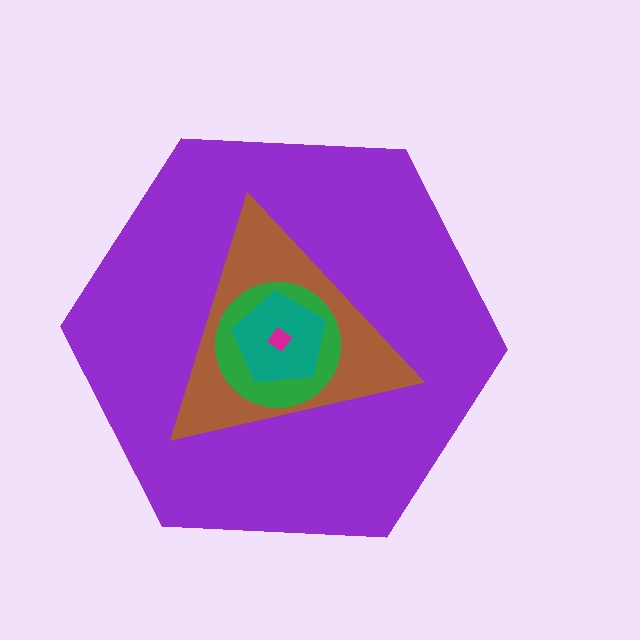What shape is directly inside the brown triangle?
The green circle.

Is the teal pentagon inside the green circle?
Yes.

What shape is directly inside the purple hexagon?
The brown triangle.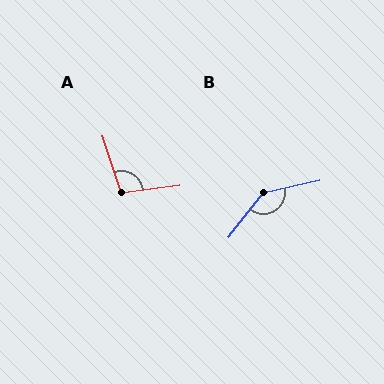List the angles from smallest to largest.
A (102°), B (140°).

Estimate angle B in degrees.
Approximately 140 degrees.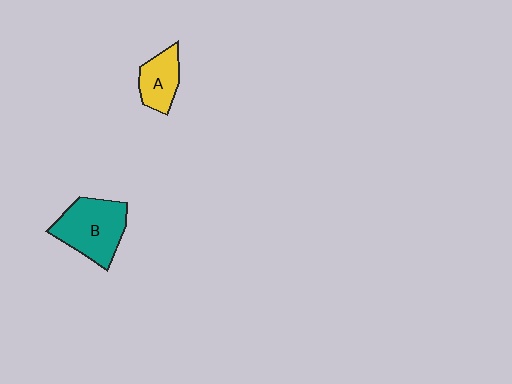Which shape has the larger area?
Shape B (teal).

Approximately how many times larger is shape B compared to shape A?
Approximately 1.7 times.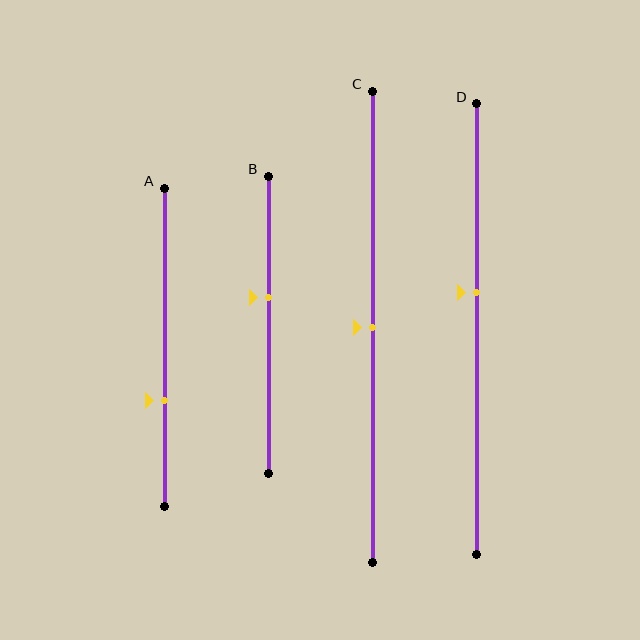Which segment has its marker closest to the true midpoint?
Segment C has its marker closest to the true midpoint.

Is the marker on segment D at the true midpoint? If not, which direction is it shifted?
No, the marker on segment D is shifted upward by about 8% of the segment length.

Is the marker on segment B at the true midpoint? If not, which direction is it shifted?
No, the marker on segment B is shifted upward by about 9% of the segment length.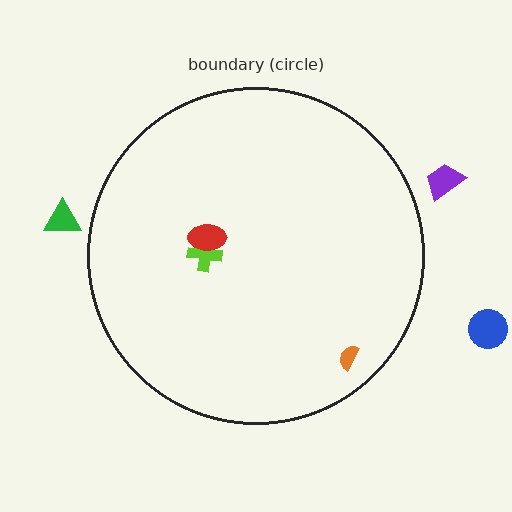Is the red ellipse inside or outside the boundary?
Inside.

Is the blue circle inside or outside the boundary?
Outside.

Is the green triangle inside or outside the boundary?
Outside.